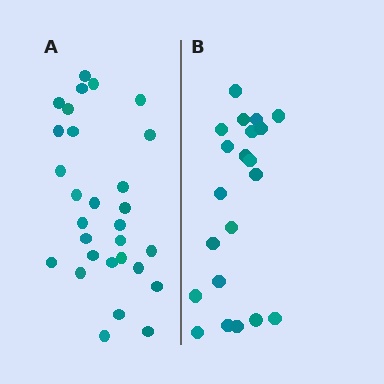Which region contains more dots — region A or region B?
Region A (the left region) has more dots.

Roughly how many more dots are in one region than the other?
Region A has roughly 8 or so more dots than region B.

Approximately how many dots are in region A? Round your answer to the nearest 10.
About 30 dots. (The exact count is 29, which rounds to 30.)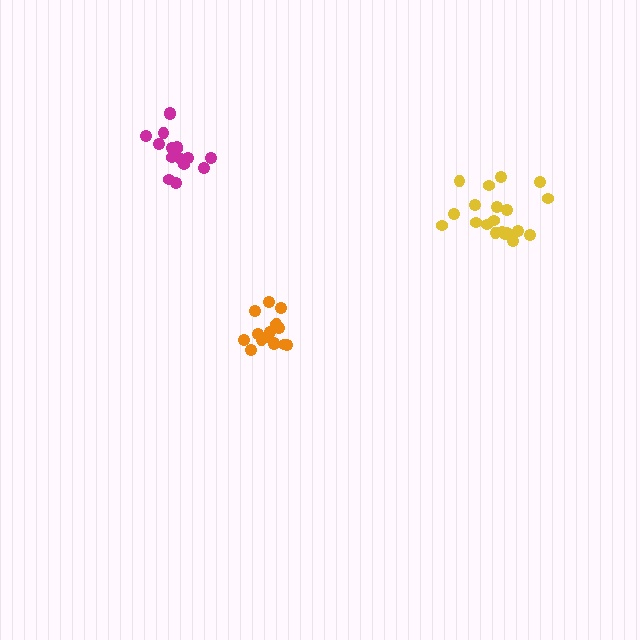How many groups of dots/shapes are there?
There are 3 groups.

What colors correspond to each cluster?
The clusters are colored: orange, yellow, magenta.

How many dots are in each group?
Group 1: 16 dots, Group 2: 20 dots, Group 3: 17 dots (53 total).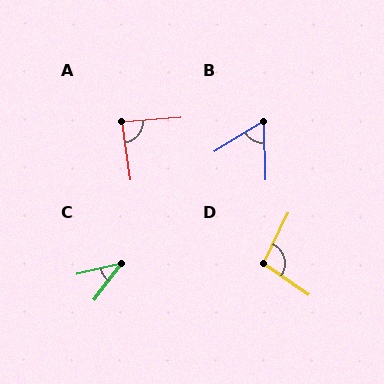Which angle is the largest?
D, at approximately 98 degrees.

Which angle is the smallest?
C, at approximately 39 degrees.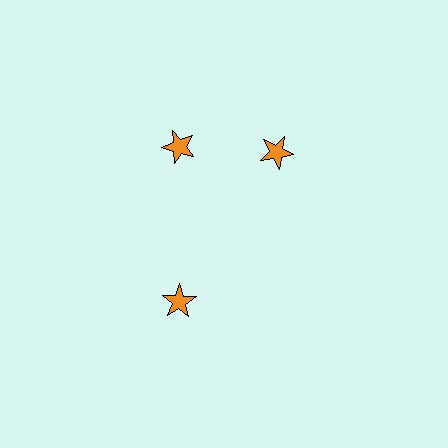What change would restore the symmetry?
The symmetry would be restored by rotating it back into even spacing with its neighbors so that all 3 stars sit at equal angles and equal distance from the center.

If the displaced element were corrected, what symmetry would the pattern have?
It would have 3-fold rotational symmetry — the pattern would map onto itself every 120 degrees.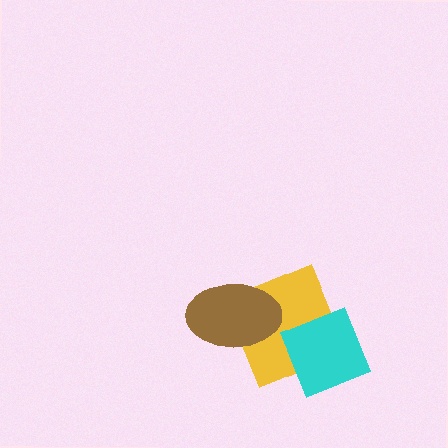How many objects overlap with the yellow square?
2 objects overlap with the yellow square.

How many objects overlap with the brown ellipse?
1 object overlaps with the brown ellipse.